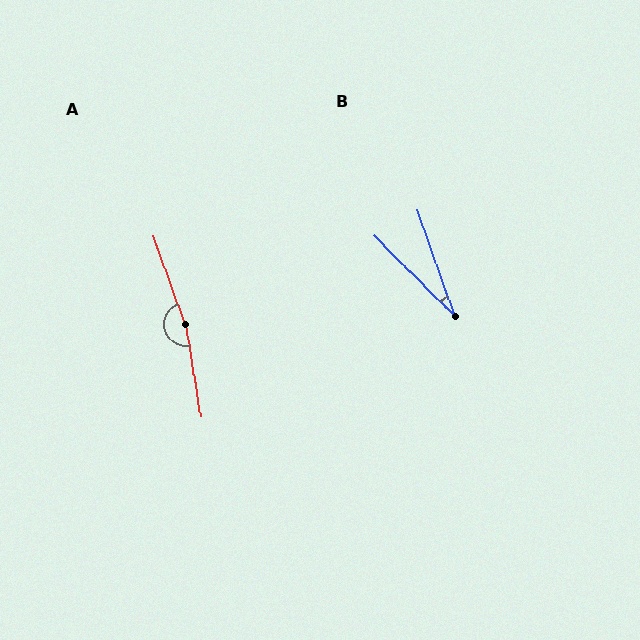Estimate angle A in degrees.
Approximately 170 degrees.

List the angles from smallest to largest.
B (26°), A (170°).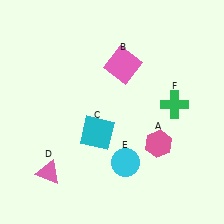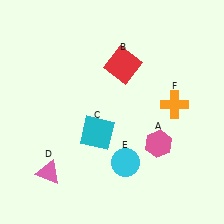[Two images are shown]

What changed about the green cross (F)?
In Image 1, F is green. In Image 2, it changed to orange.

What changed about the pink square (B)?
In Image 1, B is pink. In Image 2, it changed to red.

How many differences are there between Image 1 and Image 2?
There are 2 differences between the two images.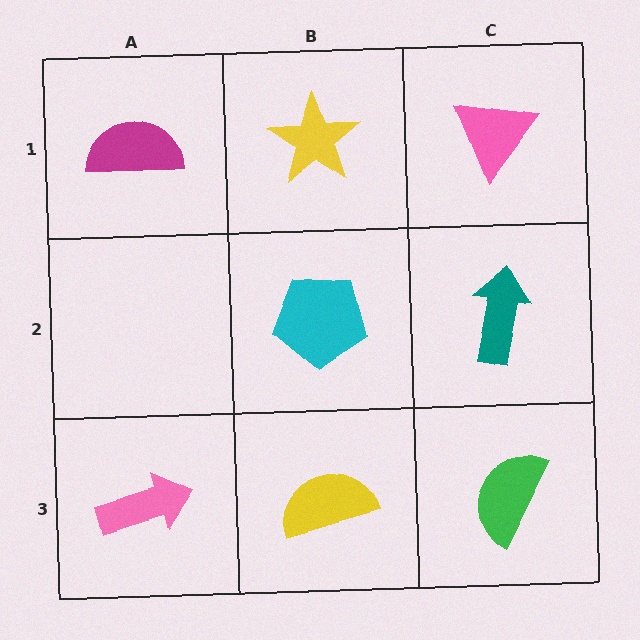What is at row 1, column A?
A magenta semicircle.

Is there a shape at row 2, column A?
No, that cell is empty.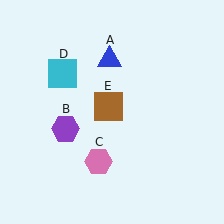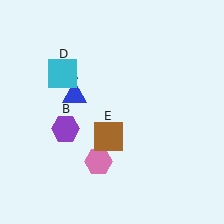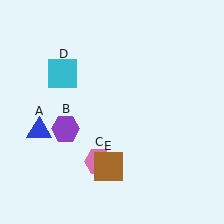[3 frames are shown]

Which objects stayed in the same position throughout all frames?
Purple hexagon (object B) and pink hexagon (object C) and cyan square (object D) remained stationary.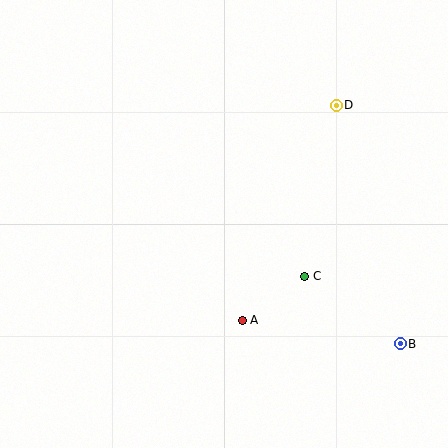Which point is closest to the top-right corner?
Point D is closest to the top-right corner.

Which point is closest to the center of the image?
Point C at (305, 277) is closest to the center.